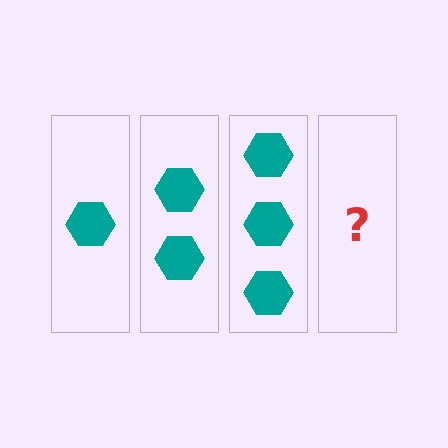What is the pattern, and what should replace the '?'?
The pattern is that each step adds one more hexagon. The '?' should be 4 hexagons.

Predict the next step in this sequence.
The next step is 4 hexagons.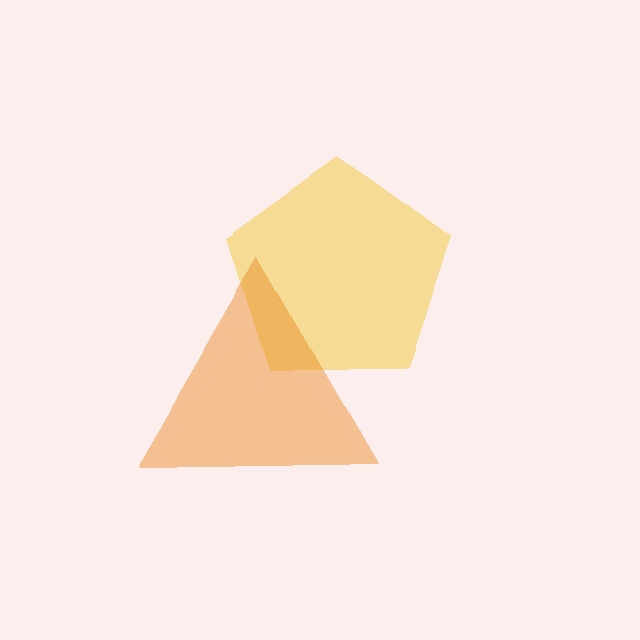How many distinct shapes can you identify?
There are 2 distinct shapes: a yellow pentagon, an orange triangle.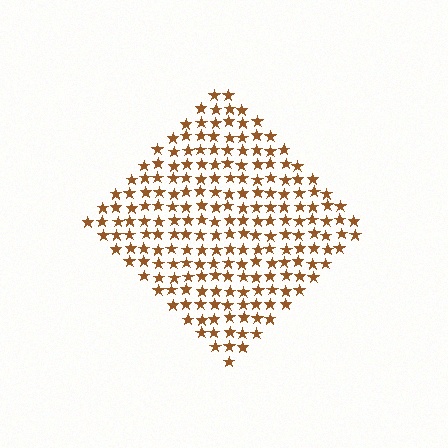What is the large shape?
The large shape is a diamond.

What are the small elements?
The small elements are stars.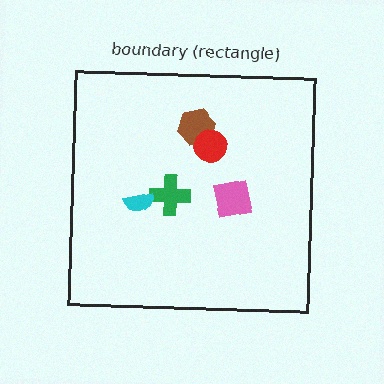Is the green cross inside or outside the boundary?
Inside.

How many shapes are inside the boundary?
5 inside, 0 outside.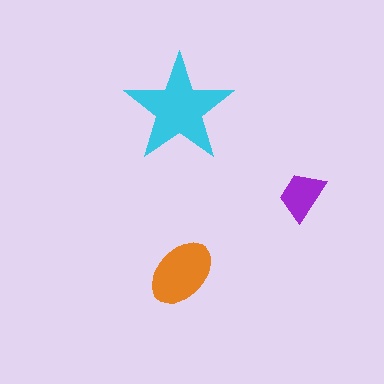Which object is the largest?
The cyan star.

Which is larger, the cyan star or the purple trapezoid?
The cyan star.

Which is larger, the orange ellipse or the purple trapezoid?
The orange ellipse.